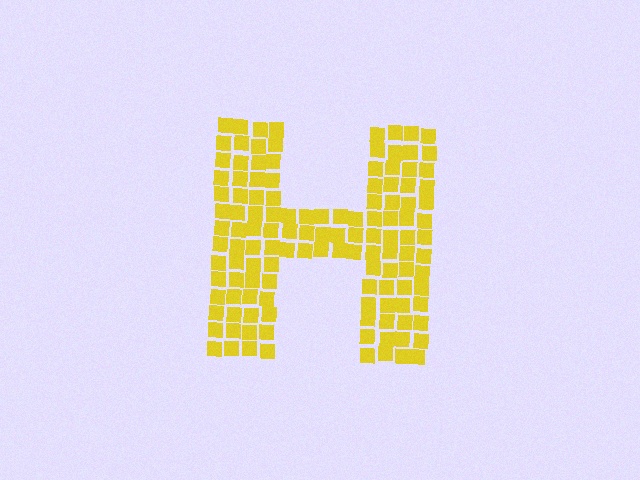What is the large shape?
The large shape is the letter H.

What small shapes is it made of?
It is made of small squares.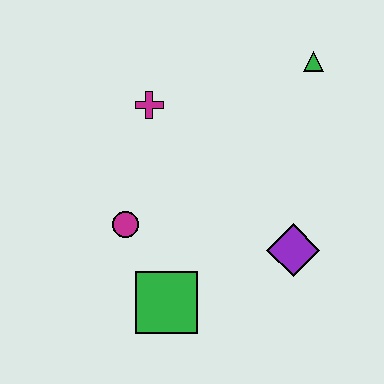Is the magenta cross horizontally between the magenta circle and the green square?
Yes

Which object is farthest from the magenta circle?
The green triangle is farthest from the magenta circle.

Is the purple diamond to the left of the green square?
No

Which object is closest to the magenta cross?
The magenta circle is closest to the magenta cross.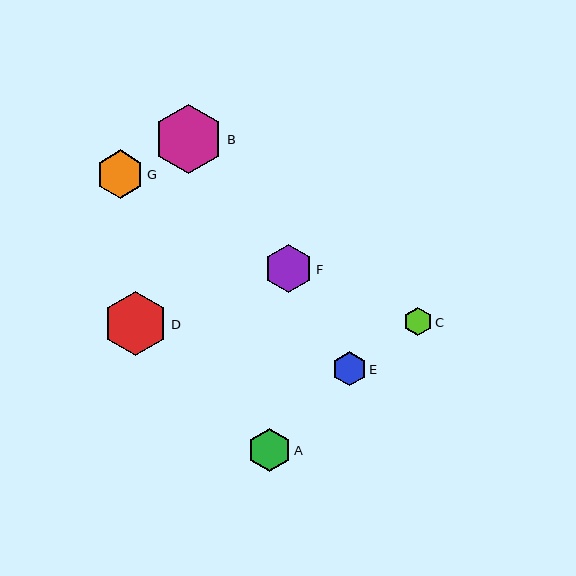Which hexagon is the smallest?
Hexagon C is the smallest with a size of approximately 29 pixels.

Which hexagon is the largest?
Hexagon B is the largest with a size of approximately 70 pixels.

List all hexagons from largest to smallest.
From largest to smallest: B, D, G, F, A, E, C.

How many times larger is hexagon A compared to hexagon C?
Hexagon A is approximately 1.5 times the size of hexagon C.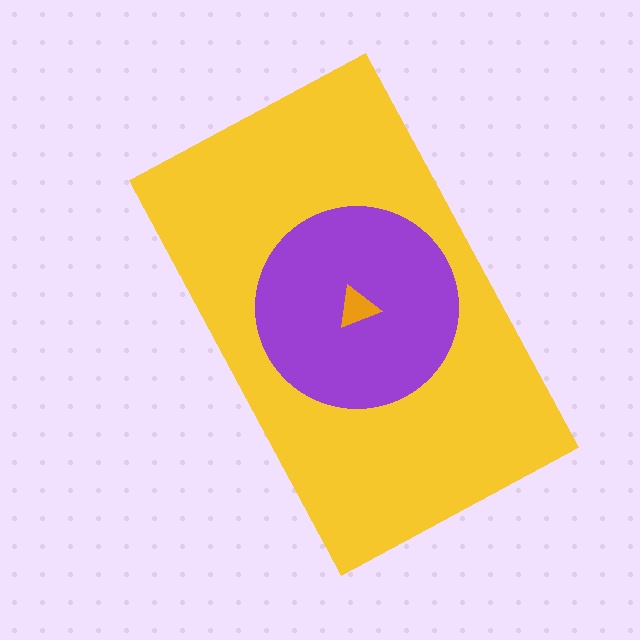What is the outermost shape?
The yellow rectangle.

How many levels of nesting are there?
3.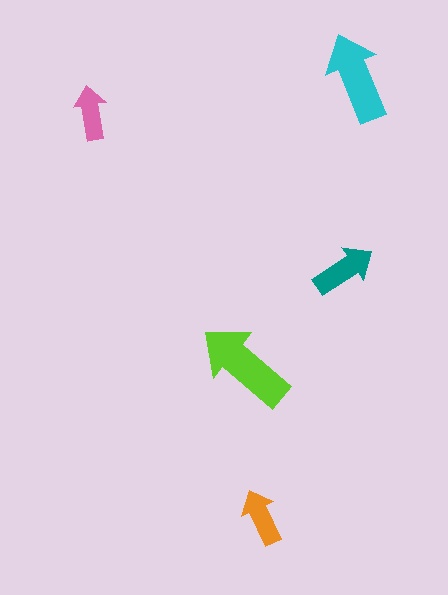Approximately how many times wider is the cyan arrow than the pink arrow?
About 1.5 times wider.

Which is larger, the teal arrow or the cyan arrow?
The cyan one.